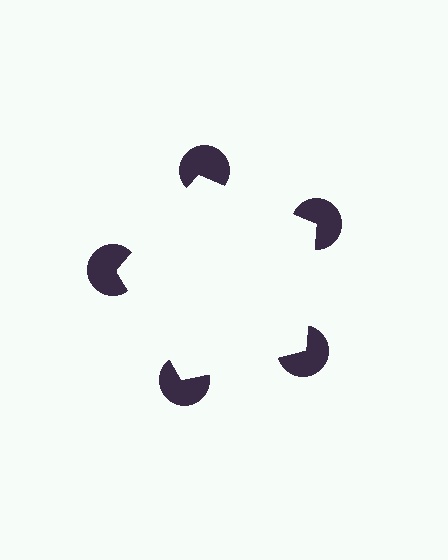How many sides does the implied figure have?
5 sides.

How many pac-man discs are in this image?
There are 5 — one at each vertex of the illusory pentagon.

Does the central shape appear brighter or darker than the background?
It typically appears slightly brighter than the background, even though no actual brightness change is drawn.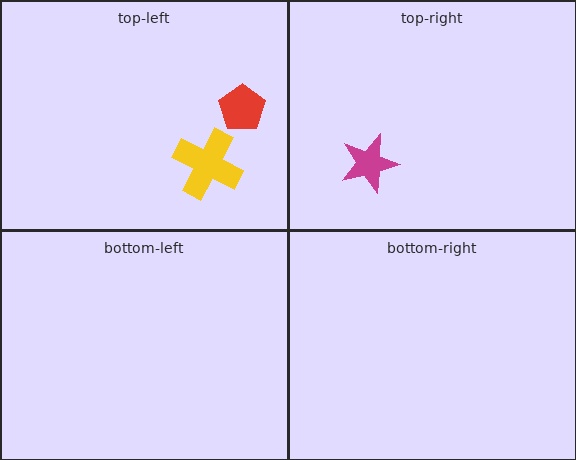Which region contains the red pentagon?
The top-left region.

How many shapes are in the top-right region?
1.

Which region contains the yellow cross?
The top-left region.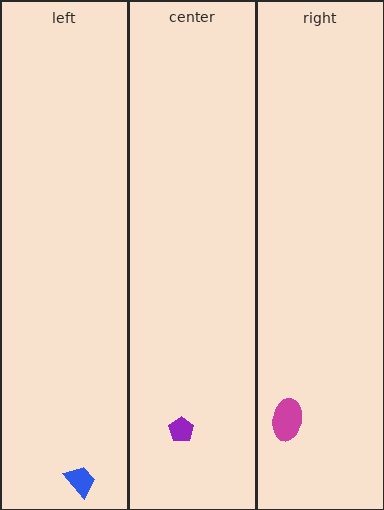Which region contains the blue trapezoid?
The left region.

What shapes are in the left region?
The blue trapezoid.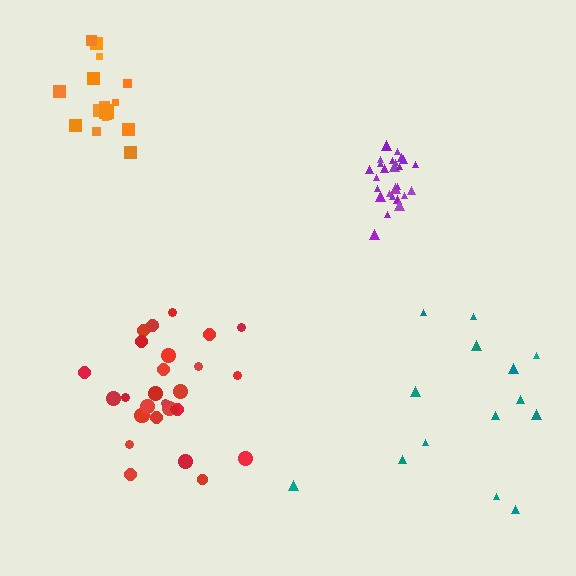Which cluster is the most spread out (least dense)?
Teal.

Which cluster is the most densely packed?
Purple.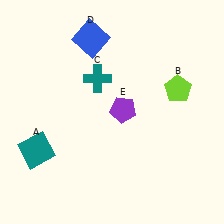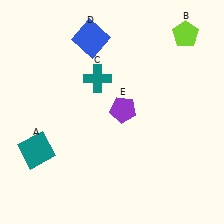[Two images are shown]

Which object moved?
The lime pentagon (B) moved up.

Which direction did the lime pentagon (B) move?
The lime pentagon (B) moved up.